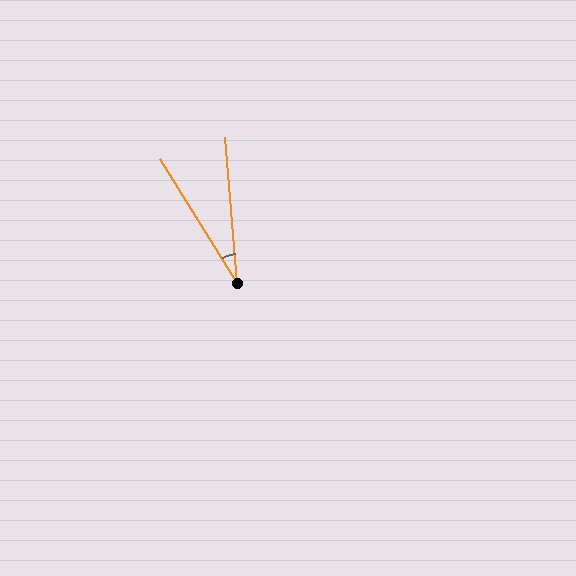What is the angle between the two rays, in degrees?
Approximately 27 degrees.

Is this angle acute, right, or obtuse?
It is acute.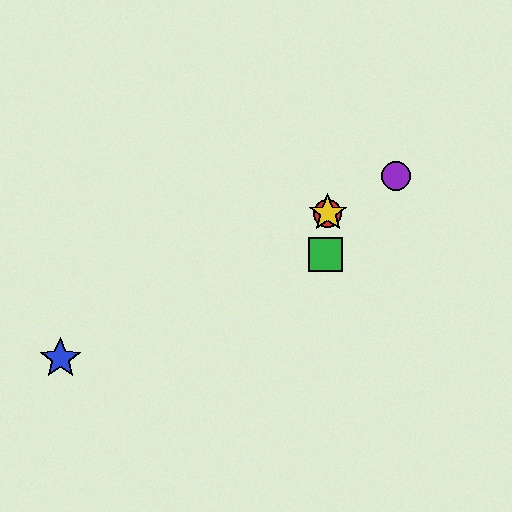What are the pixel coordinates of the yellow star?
The yellow star is at (328, 213).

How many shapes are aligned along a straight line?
4 shapes (the red circle, the blue star, the yellow star, the purple circle) are aligned along a straight line.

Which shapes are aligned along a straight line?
The red circle, the blue star, the yellow star, the purple circle are aligned along a straight line.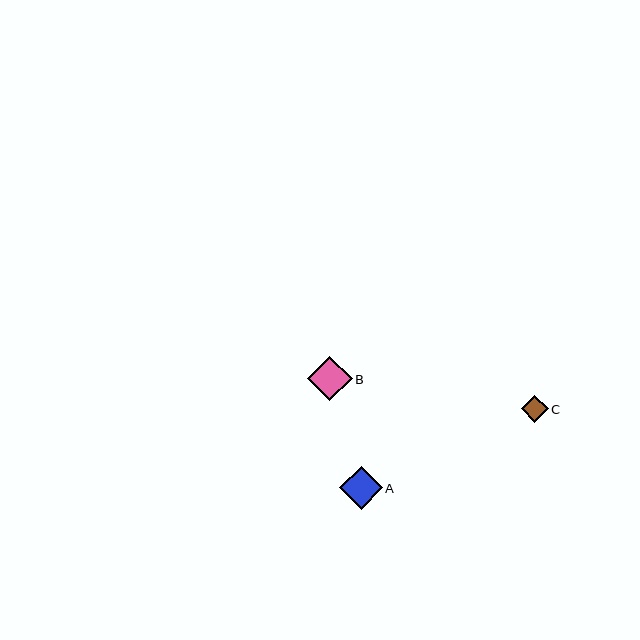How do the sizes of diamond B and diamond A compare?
Diamond B and diamond A are approximately the same size.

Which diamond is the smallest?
Diamond C is the smallest with a size of approximately 27 pixels.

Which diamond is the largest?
Diamond B is the largest with a size of approximately 44 pixels.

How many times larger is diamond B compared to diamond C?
Diamond B is approximately 1.6 times the size of diamond C.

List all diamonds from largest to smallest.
From largest to smallest: B, A, C.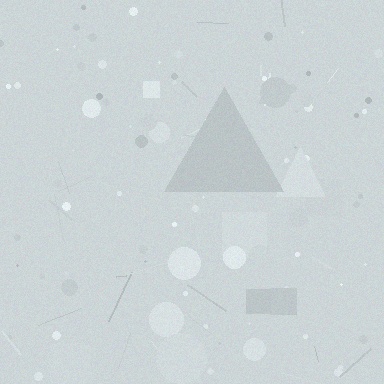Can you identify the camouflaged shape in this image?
The camouflaged shape is a triangle.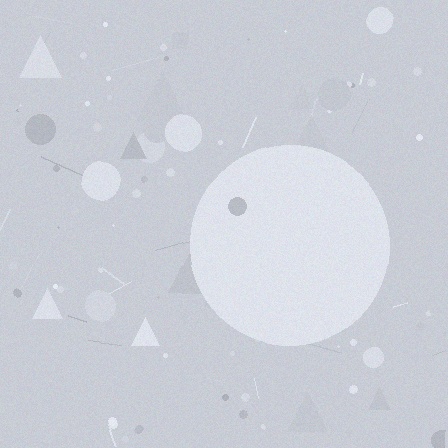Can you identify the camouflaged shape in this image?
The camouflaged shape is a circle.